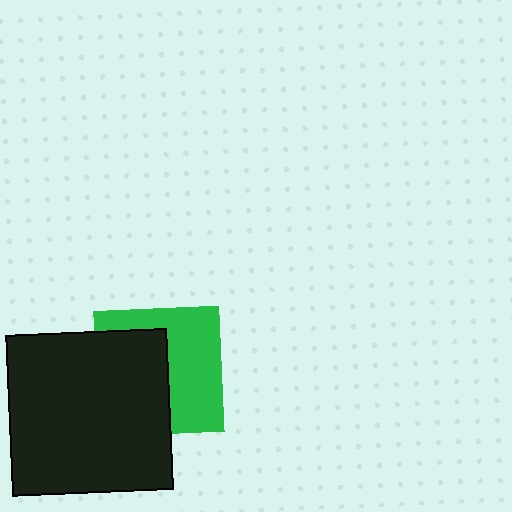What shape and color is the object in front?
The object in front is a black square.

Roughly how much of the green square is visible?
About half of it is visible (roughly 52%).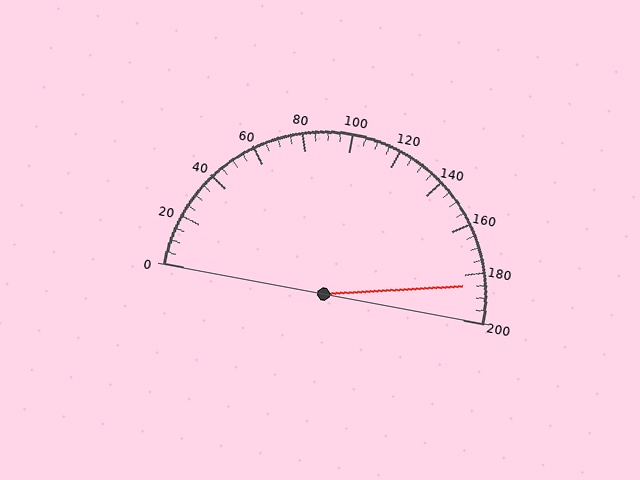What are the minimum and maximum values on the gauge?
The gauge ranges from 0 to 200.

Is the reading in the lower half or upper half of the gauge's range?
The reading is in the upper half of the range (0 to 200).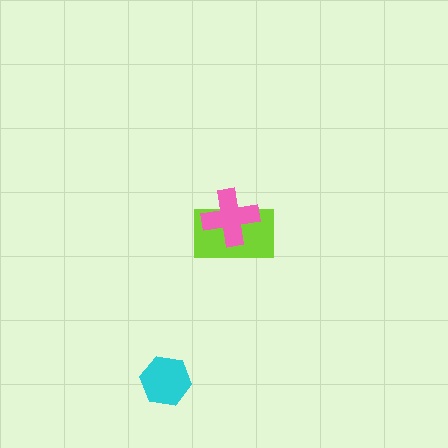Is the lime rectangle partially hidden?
Yes, it is partially covered by another shape.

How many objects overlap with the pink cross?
1 object overlaps with the pink cross.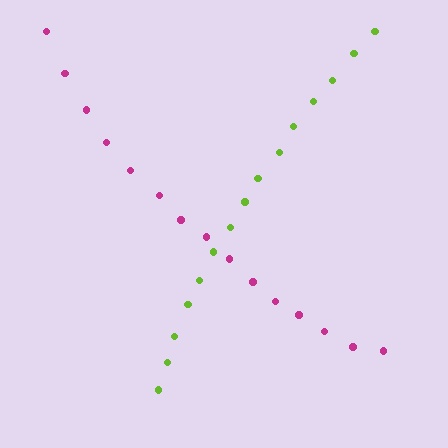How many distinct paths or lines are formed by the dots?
There are 2 distinct paths.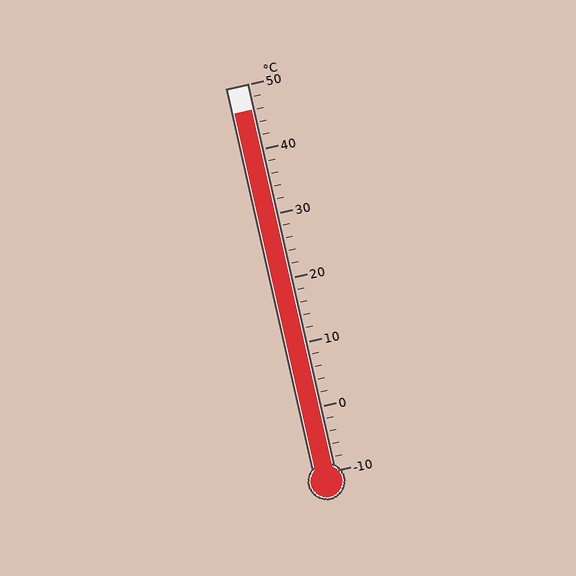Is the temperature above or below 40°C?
The temperature is above 40°C.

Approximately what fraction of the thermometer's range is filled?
The thermometer is filled to approximately 95% of its range.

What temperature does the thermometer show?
The thermometer shows approximately 46°C.